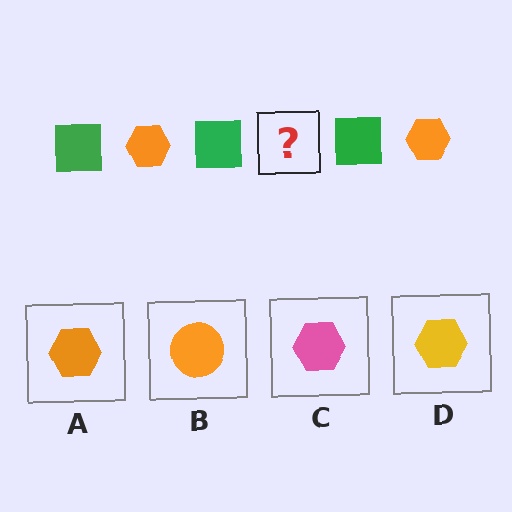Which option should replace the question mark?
Option A.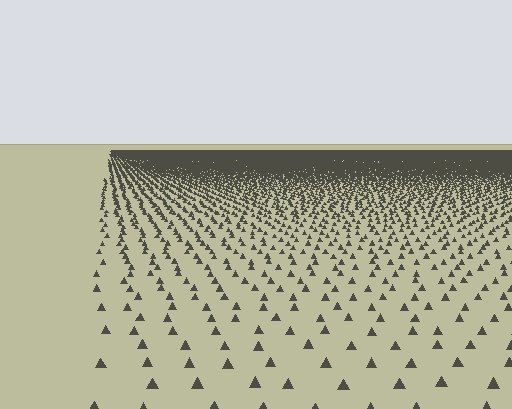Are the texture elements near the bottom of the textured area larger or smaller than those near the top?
Larger. Near the bottom, elements are closer to the viewer and appear at a bigger on-screen size.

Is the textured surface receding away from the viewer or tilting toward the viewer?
The surface is receding away from the viewer. Texture elements get smaller and denser toward the top.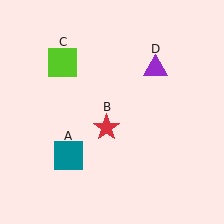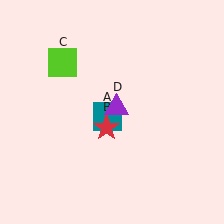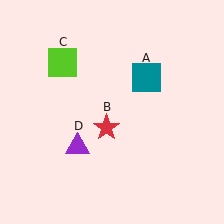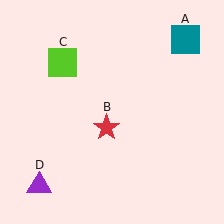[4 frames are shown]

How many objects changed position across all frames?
2 objects changed position: teal square (object A), purple triangle (object D).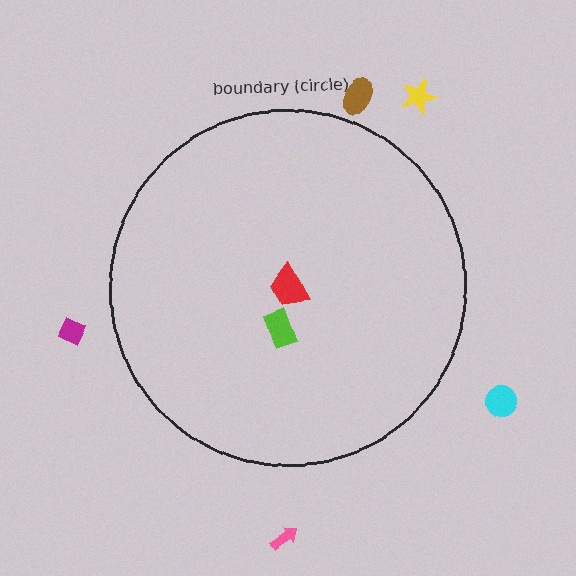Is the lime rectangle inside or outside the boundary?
Inside.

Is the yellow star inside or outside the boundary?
Outside.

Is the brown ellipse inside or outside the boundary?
Outside.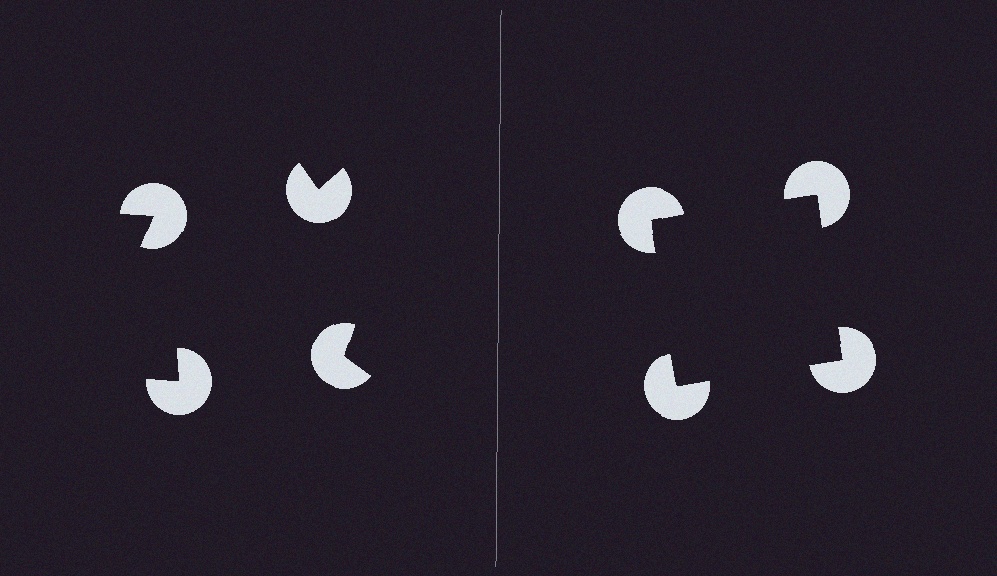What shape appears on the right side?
An illusory square.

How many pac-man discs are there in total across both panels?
8 — 4 on each side.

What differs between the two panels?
The pac-man discs are positioned identically on both sides; only the wedge orientations differ. On the right they align to a square; on the left they are misaligned.